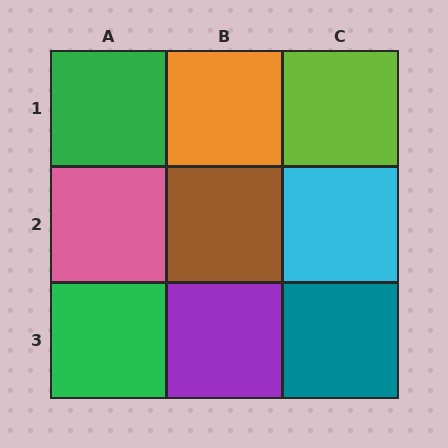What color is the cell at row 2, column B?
Brown.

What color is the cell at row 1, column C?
Lime.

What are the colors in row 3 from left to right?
Green, purple, teal.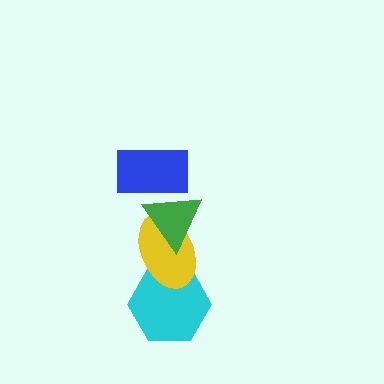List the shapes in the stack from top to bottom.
From top to bottom: the blue rectangle, the green triangle, the yellow ellipse, the cyan hexagon.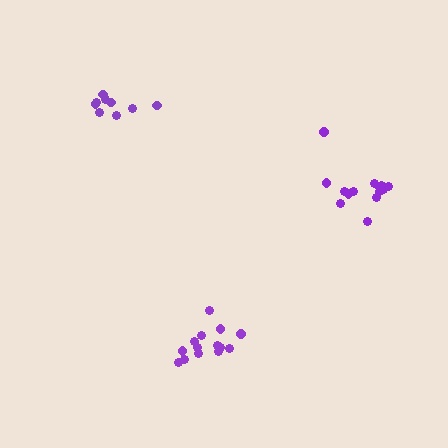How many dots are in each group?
Group 1: 15 dots, Group 2: 14 dots, Group 3: 9 dots (38 total).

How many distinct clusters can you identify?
There are 3 distinct clusters.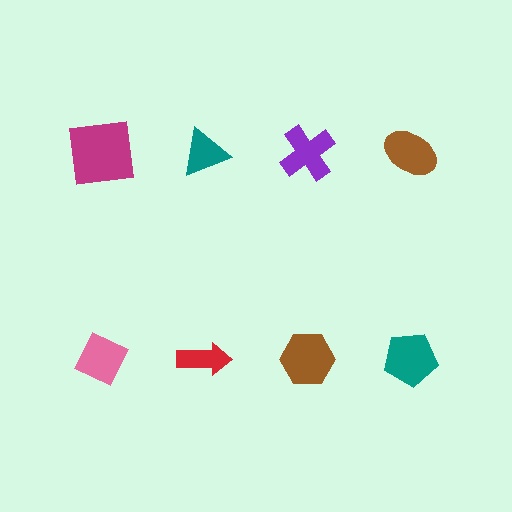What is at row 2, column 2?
A red arrow.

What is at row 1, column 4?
A brown ellipse.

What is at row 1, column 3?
A purple cross.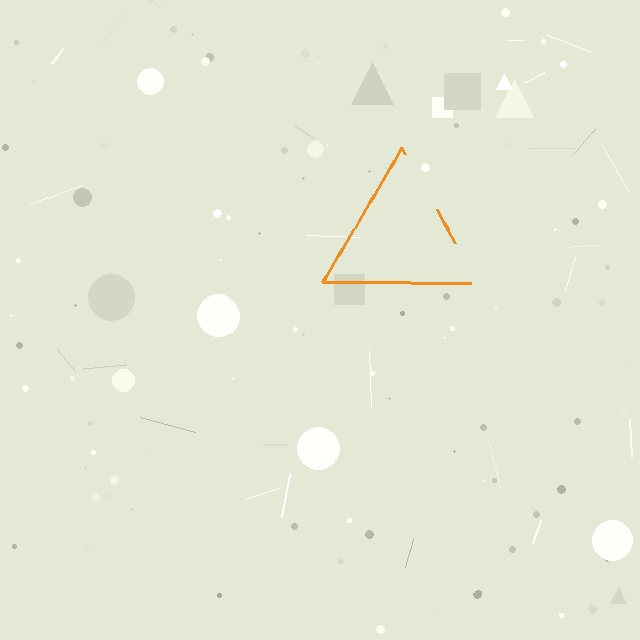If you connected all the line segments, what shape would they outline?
They would outline a triangle.